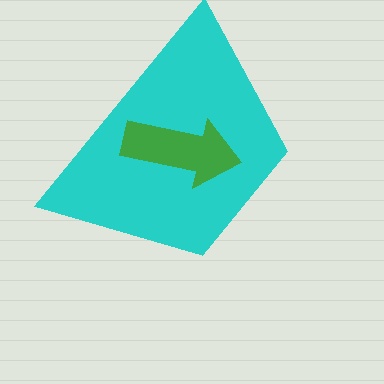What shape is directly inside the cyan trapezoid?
The green arrow.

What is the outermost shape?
The cyan trapezoid.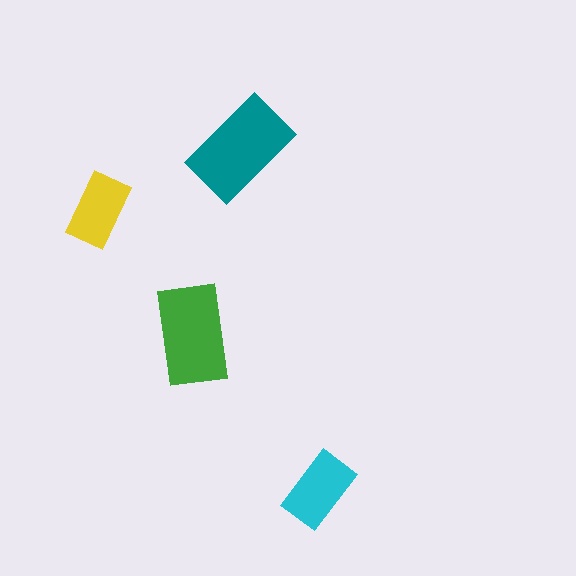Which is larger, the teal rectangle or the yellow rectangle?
The teal one.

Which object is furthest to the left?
The yellow rectangle is leftmost.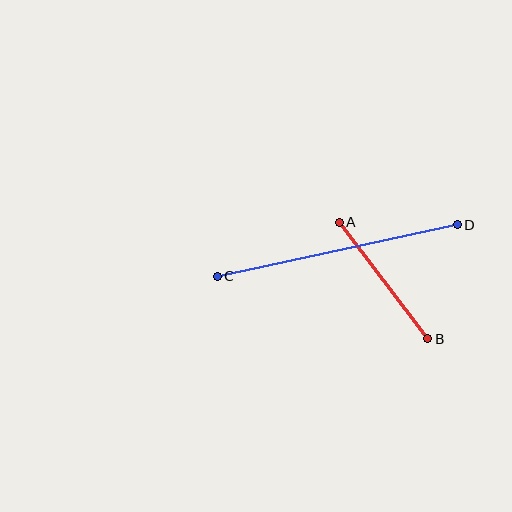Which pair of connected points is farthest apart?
Points C and D are farthest apart.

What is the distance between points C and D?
The distance is approximately 246 pixels.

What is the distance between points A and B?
The distance is approximately 146 pixels.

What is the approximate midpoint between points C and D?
The midpoint is at approximately (337, 250) pixels.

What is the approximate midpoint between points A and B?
The midpoint is at approximately (383, 281) pixels.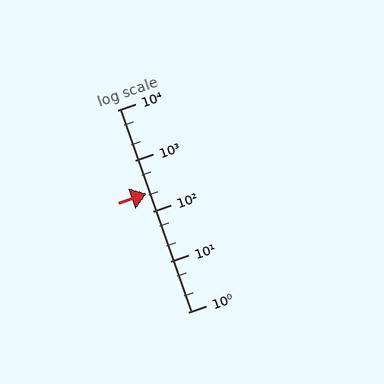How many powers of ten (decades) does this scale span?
The scale spans 4 decades, from 1 to 10000.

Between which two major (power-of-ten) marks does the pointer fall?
The pointer is between 100 and 1000.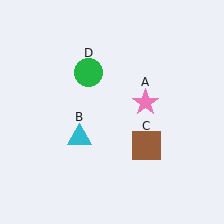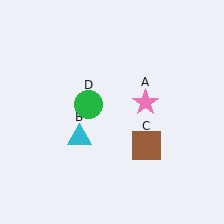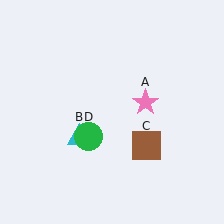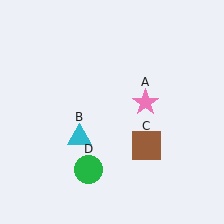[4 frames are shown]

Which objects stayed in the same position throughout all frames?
Pink star (object A) and cyan triangle (object B) and brown square (object C) remained stationary.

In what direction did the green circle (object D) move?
The green circle (object D) moved down.